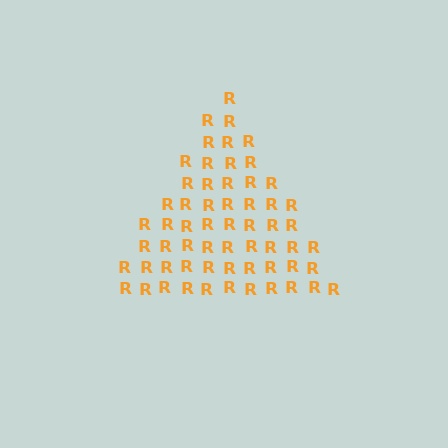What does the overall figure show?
The overall figure shows a triangle.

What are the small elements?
The small elements are letter R's.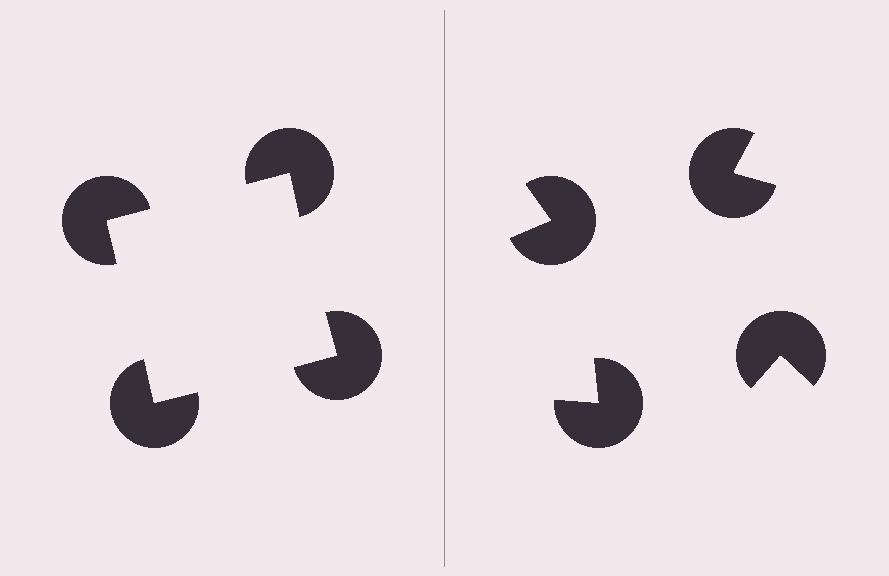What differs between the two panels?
The pac-man discs are positioned identically on both sides; only the wedge orientations differ. On the left they align to a square; on the right they are misaligned.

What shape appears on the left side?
An illusory square.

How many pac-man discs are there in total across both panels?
8 — 4 on each side.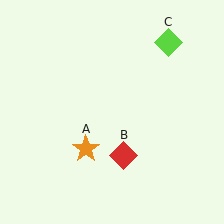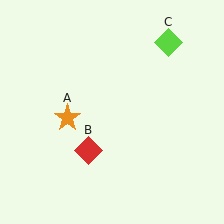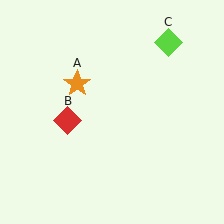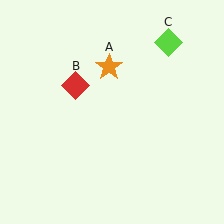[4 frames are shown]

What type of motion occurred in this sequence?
The orange star (object A), red diamond (object B) rotated clockwise around the center of the scene.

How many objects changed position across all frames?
2 objects changed position: orange star (object A), red diamond (object B).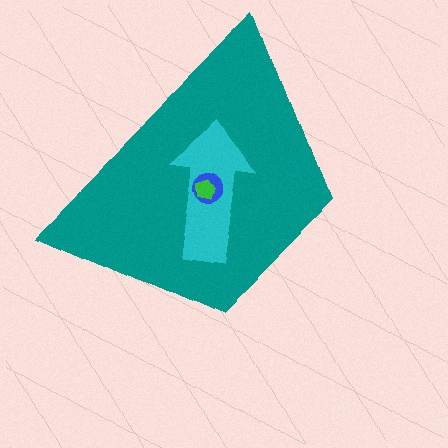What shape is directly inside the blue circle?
The green pentagon.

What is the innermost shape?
The green pentagon.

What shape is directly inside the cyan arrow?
The blue circle.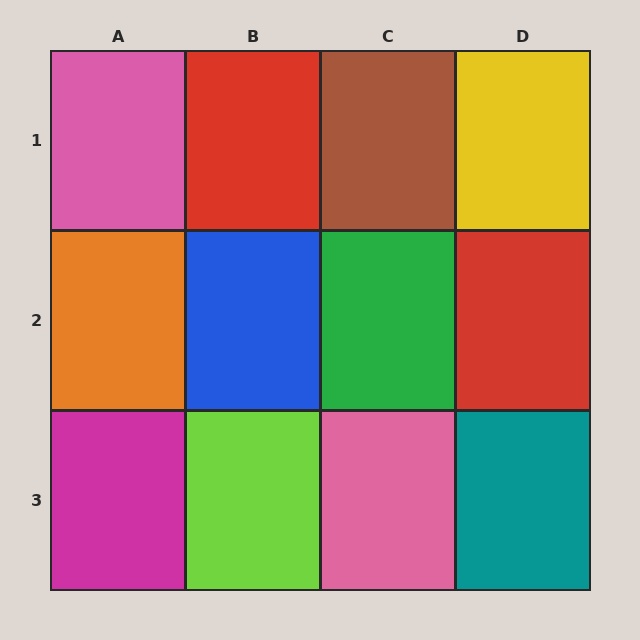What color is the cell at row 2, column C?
Green.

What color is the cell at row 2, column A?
Orange.